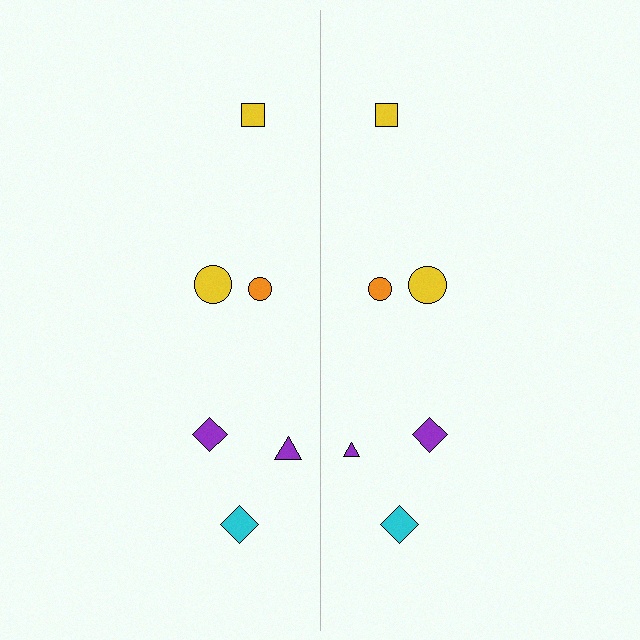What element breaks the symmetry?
The purple triangle on the right side has a different size than its mirror counterpart.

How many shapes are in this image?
There are 12 shapes in this image.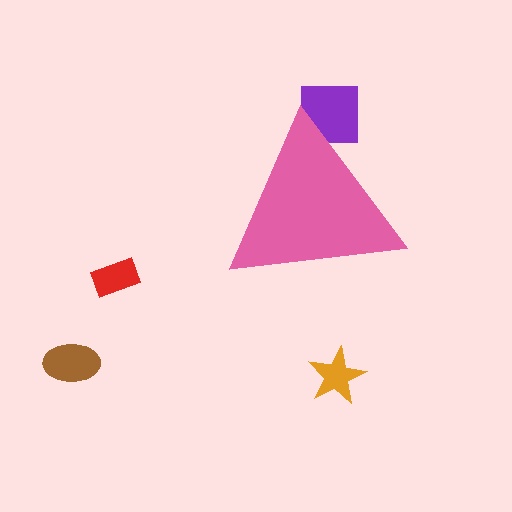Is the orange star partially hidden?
No, the orange star is fully visible.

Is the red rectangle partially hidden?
No, the red rectangle is fully visible.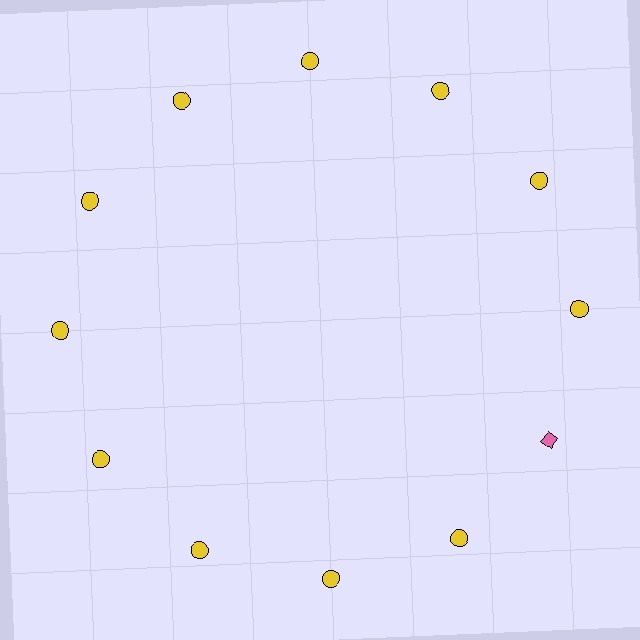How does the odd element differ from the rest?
It differs in both color (pink instead of yellow) and shape (diamond instead of circle).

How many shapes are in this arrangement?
There are 12 shapes arranged in a ring pattern.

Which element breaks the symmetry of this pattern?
The pink diamond at roughly the 4 o'clock position breaks the symmetry. All other shapes are yellow circles.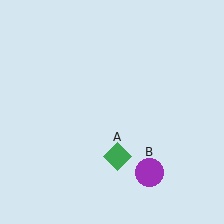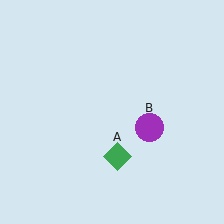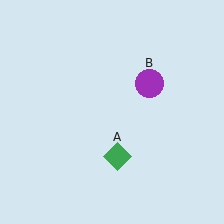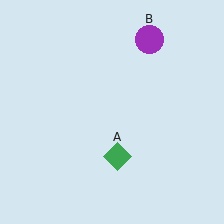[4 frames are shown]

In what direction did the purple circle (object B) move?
The purple circle (object B) moved up.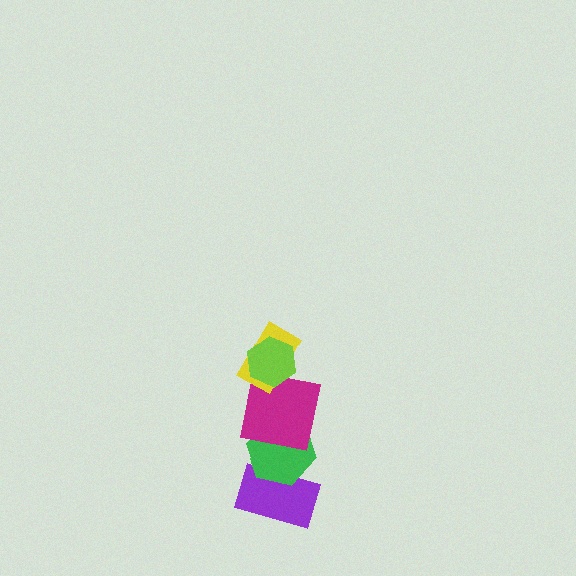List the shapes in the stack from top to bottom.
From top to bottom: the lime hexagon, the yellow rectangle, the magenta square, the green hexagon, the purple rectangle.